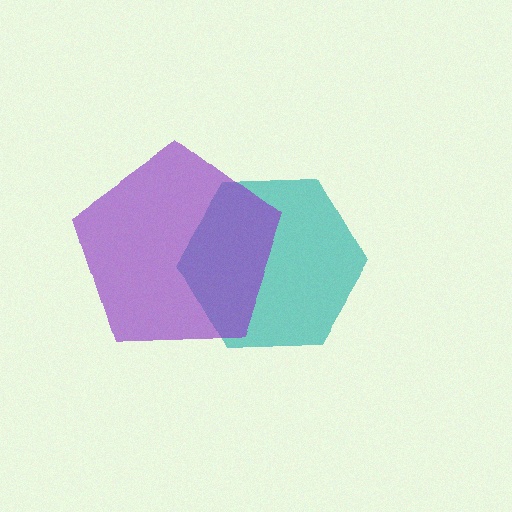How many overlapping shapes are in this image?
There are 2 overlapping shapes in the image.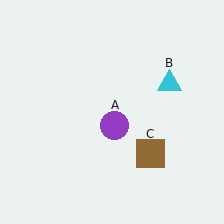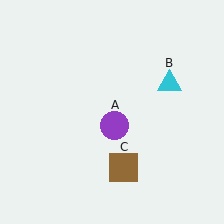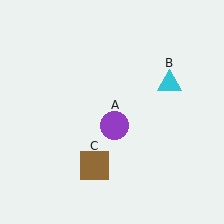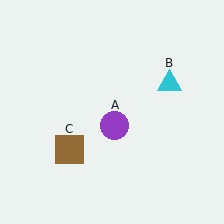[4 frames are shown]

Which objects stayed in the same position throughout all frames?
Purple circle (object A) and cyan triangle (object B) remained stationary.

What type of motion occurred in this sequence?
The brown square (object C) rotated clockwise around the center of the scene.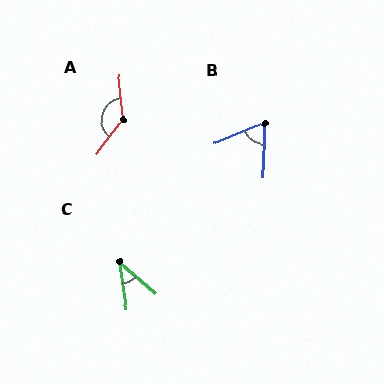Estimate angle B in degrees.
Approximately 67 degrees.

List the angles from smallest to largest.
C (41°), B (67°), A (138°).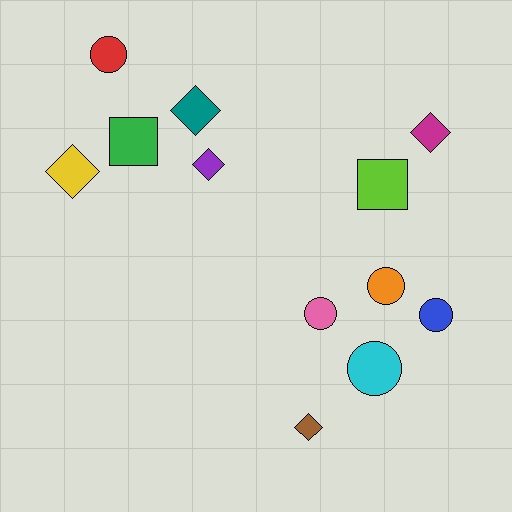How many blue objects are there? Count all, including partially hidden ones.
There is 1 blue object.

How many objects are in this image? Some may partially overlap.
There are 12 objects.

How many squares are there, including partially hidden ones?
There are 2 squares.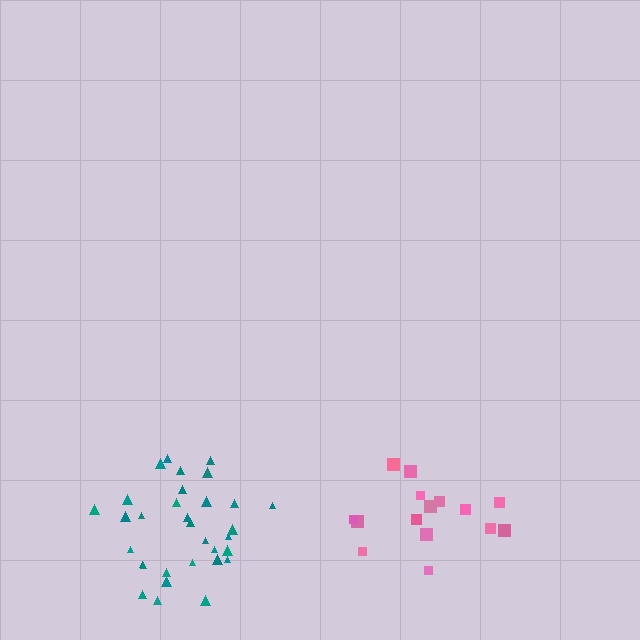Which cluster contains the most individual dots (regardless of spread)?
Teal (32).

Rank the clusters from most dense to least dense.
teal, pink.